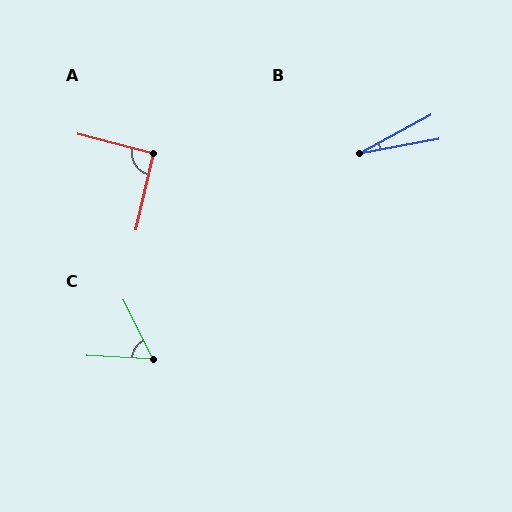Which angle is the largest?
A, at approximately 91 degrees.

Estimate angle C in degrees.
Approximately 60 degrees.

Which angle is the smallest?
B, at approximately 18 degrees.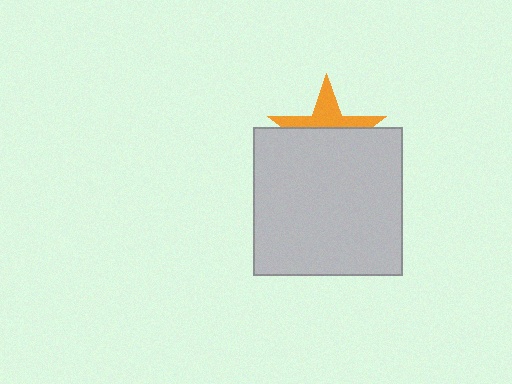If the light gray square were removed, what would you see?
You would see the complete orange star.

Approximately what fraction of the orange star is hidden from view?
Roughly 59% of the orange star is hidden behind the light gray square.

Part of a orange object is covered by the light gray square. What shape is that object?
It is a star.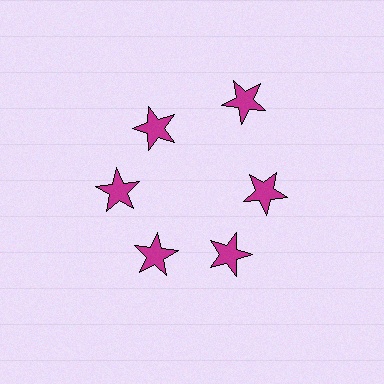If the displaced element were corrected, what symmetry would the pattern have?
It would have 6-fold rotational symmetry — the pattern would map onto itself every 60 degrees.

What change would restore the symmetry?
The symmetry would be restored by moving it inward, back onto the ring so that all 6 stars sit at equal angles and equal distance from the center.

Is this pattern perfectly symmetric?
No. The 6 magenta stars are arranged in a ring, but one element near the 1 o'clock position is pushed outward from the center, breaking the 6-fold rotational symmetry.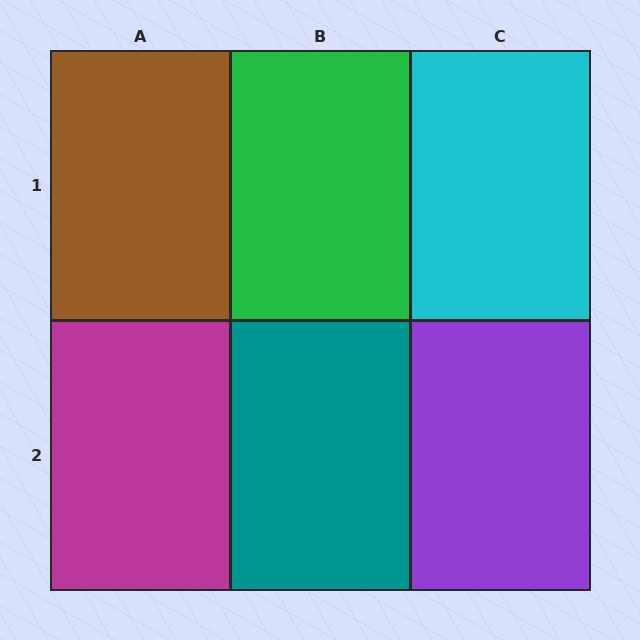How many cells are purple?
1 cell is purple.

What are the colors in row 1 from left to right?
Brown, green, cyan.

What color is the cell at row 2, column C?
Purple.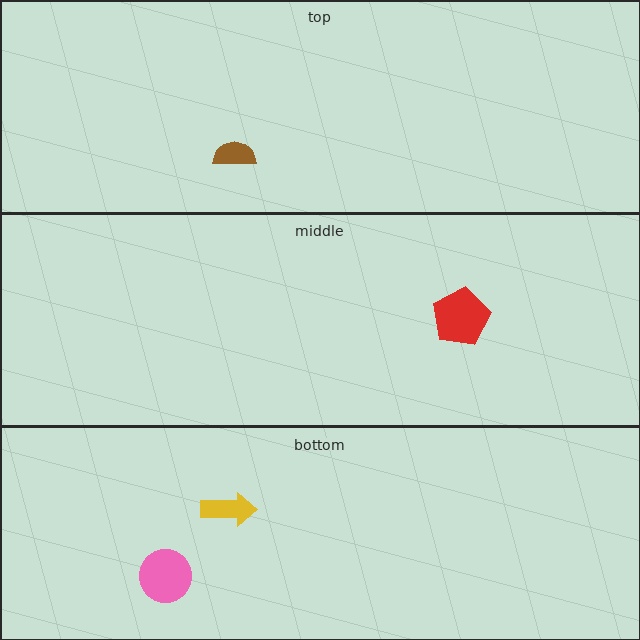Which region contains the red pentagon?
The middle region.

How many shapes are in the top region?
1.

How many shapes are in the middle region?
1.